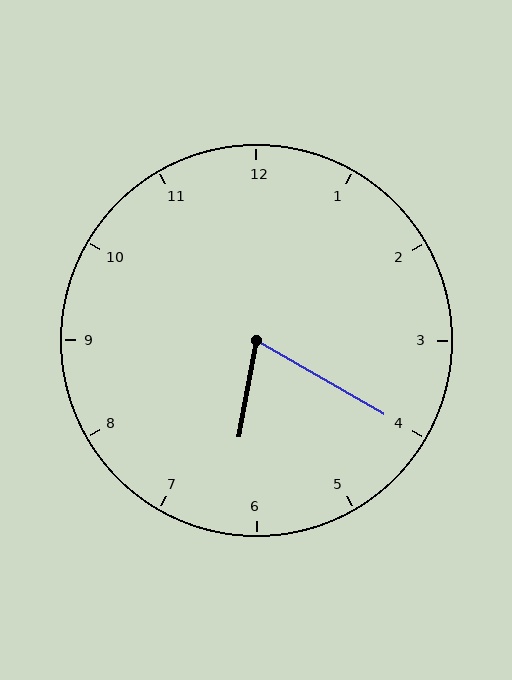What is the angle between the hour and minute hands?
Approximately 70 degrees.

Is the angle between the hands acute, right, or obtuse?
It is acute.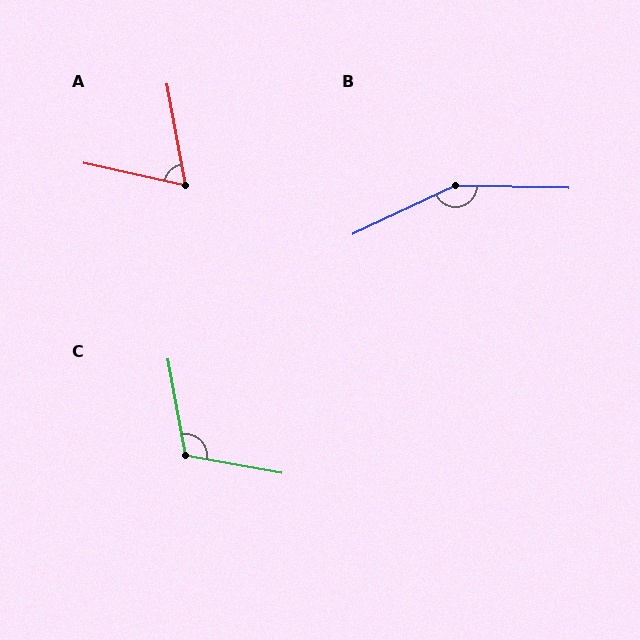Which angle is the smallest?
A, at approximately 67 degrees.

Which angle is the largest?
B, at approximately 154 degrees.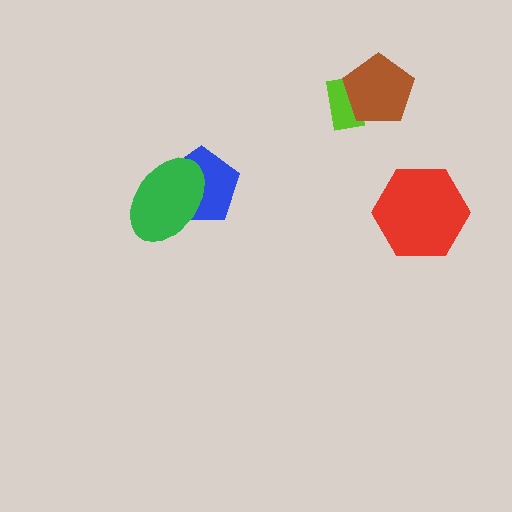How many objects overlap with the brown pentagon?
1 object overlaps with the brown pentagon.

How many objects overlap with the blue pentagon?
1 object overlaps with the blue pentagon.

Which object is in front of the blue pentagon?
The green ellipse is in front of the blue pentagon.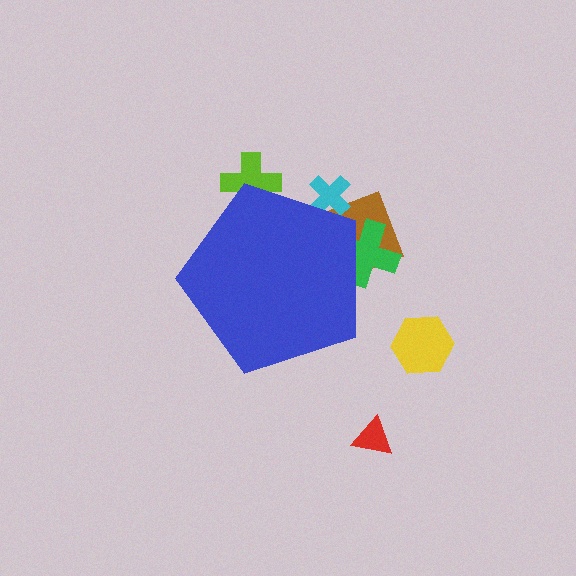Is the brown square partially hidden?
Yes, the brown square is partially hidden behind the blue pentagon.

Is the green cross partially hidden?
Yes, the green cross is partially hidden behind the blue pentagon.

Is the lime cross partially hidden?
Yes, the lime cross is partially hidden behind the blue pentagon.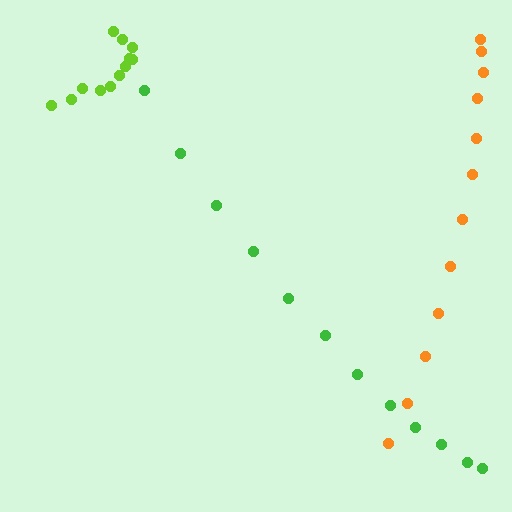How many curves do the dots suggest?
There are 3 distinct paths.